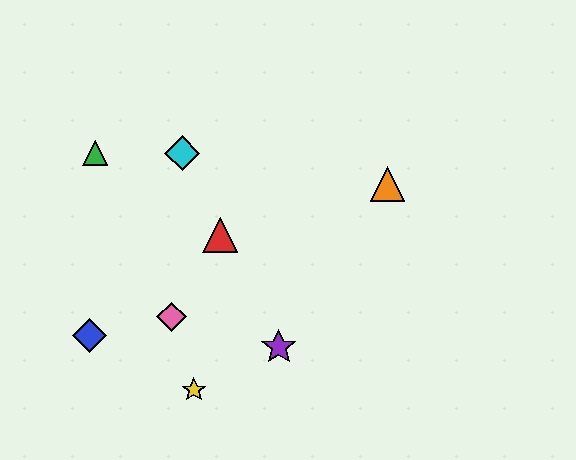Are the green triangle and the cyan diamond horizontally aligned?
Yes, both are at y≈153.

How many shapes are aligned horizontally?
2 shapes (the green triangle, the cyan diamond) are aligned horizontally.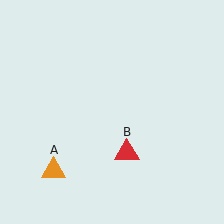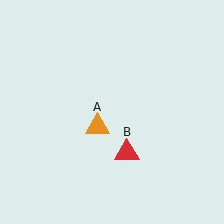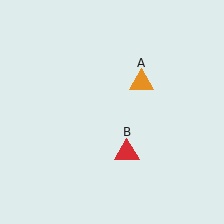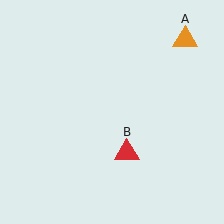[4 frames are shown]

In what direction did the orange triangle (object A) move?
The orange triangle (object A) moved up and to the right.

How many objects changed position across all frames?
1 object changed position: orange triangle (object A).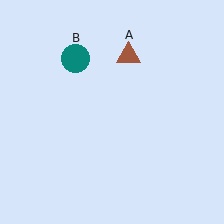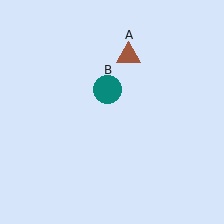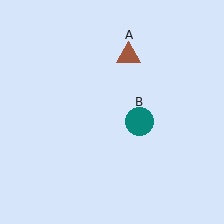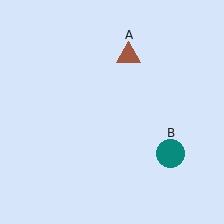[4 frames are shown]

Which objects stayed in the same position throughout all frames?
Brown triangle (object A) remained stationary.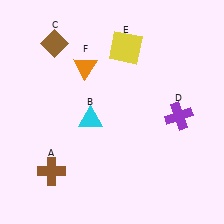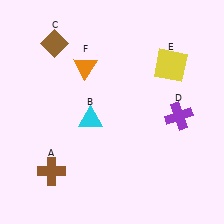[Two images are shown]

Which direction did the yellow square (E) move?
The yellow square (E) moved right.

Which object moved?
The yellow square (E) moved right.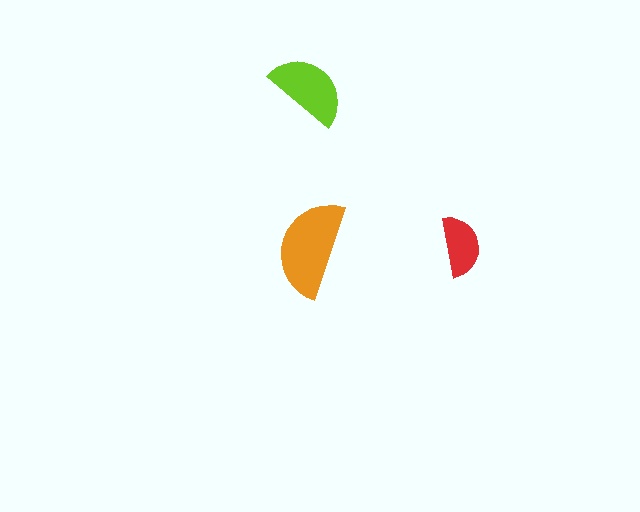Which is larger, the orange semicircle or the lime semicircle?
The orange one.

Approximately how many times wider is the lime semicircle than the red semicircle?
About 1.5 times wider.